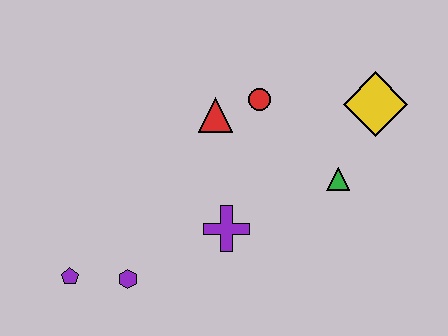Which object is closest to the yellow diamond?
The green triangle is closest to the yellow diamond.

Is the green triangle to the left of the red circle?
No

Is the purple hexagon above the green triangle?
No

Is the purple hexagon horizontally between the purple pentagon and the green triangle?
Yes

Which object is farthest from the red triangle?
The purple pentagon is farthest from the red triangle.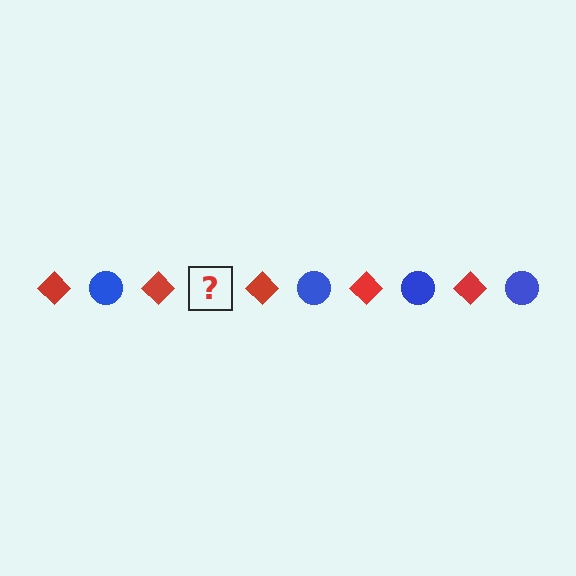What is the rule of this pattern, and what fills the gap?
The rule is that the pattern alternates between red diamond and blue circle. The gap should be filled with a blue circle.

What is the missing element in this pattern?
The missing element is a blue circle.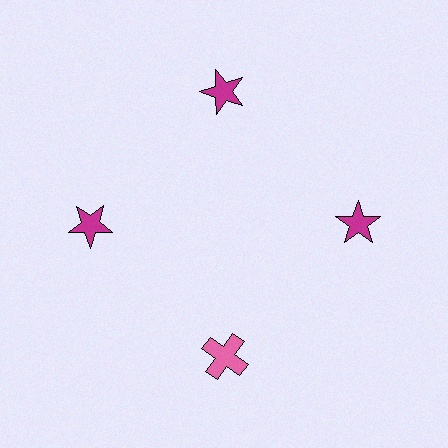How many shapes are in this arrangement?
There are 4 shapes arranged in a ring pattern.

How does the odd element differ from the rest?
It differs in both color (pink instead of magenta) and shape (cross instead of star).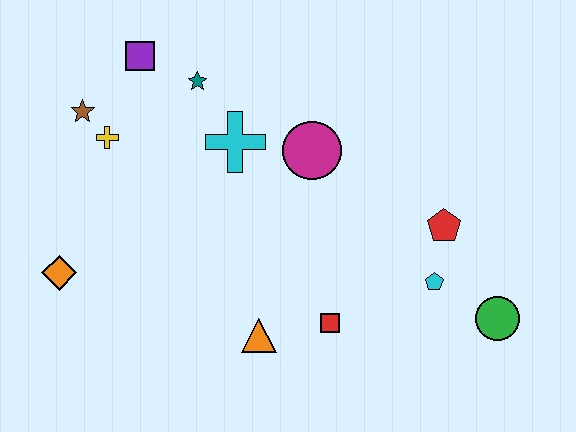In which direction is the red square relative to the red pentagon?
The red square is to the left of the red pentagon.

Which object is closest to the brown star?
The yellow cross is closest to the brown star.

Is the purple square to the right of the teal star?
No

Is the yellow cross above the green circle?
Yes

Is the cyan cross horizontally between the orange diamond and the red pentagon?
Yes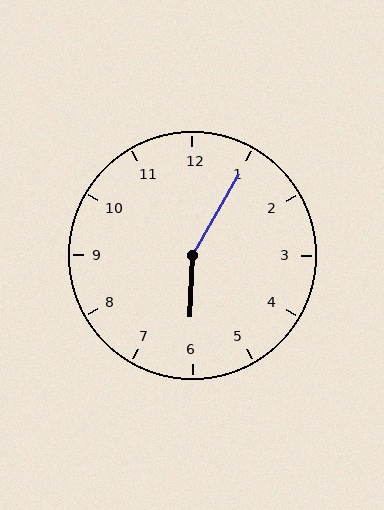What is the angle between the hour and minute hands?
Approximately 152 degrees.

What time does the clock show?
6:05.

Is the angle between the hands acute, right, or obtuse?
It is obtuse.